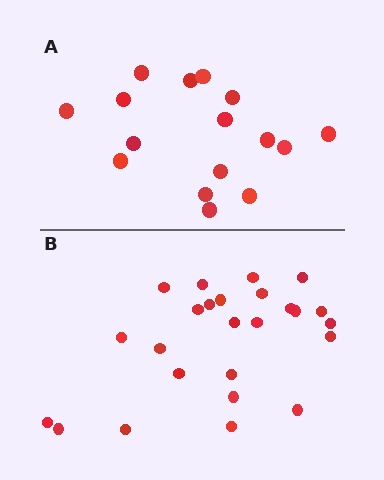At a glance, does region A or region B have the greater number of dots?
Region B (the bottom region) has more dots.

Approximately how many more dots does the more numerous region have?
Region B has roughly 8 or so more dots than region A.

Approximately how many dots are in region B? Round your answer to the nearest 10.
About 20 dots. (The exact count is 25, which rounds to 20.)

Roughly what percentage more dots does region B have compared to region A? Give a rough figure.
About 55% more.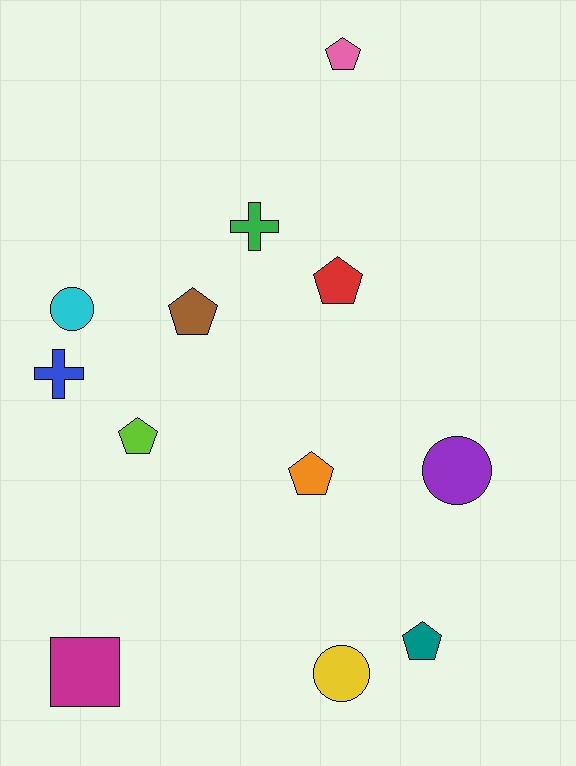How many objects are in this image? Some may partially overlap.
There are 12 objects.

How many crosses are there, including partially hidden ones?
There are 2 crosses.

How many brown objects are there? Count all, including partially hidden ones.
There is 1 brown object.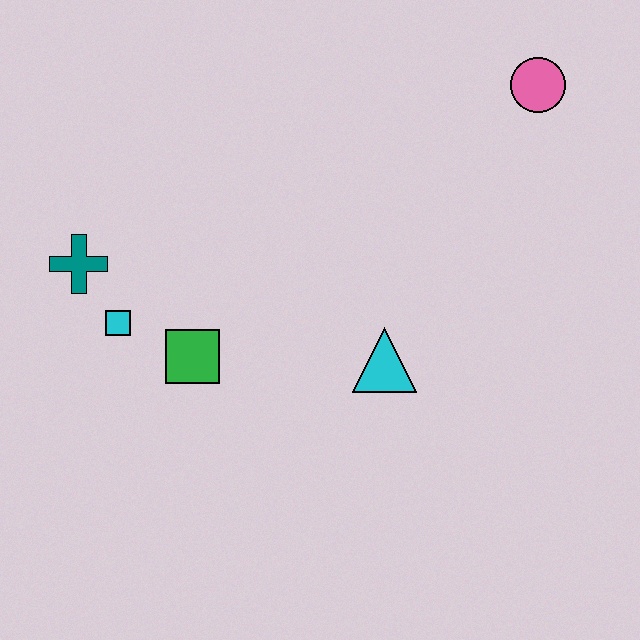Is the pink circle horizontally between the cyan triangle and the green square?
No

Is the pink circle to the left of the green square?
No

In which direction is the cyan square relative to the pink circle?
The cyan square is to the left of the pink circle.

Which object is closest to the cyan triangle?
The green square is closest to the cyan triangle.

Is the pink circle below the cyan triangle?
No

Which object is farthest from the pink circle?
The teal cross is farthest from the pink circle.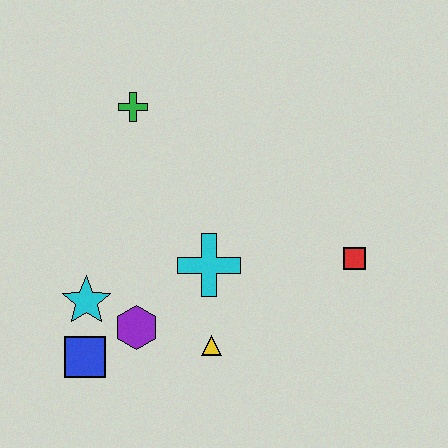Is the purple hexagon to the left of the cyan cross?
Yes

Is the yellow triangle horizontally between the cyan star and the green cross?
No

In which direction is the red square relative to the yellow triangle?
The red square is to the right of the yellow triangle.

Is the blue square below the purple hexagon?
Yes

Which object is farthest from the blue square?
The red square is farthest from the blue square.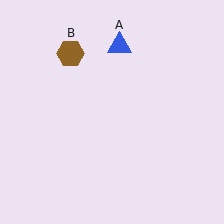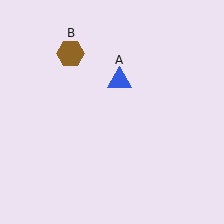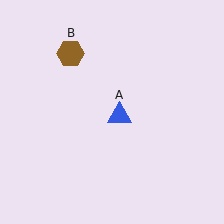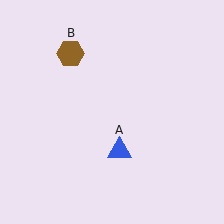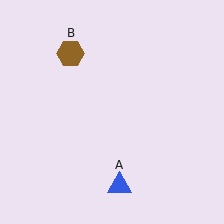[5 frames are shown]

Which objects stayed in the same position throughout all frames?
Brown hexagon (object B) remained stationary.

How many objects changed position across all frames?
1 object changed position: blue triangle (object A).